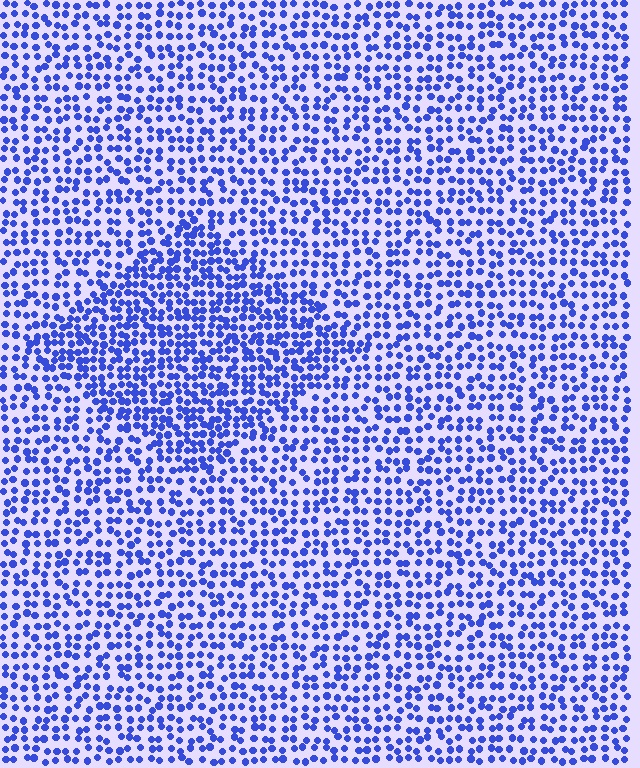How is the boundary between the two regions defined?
The boundary is defined by a change in element density (approximately 1.6x ratio). All elements are the same color, size, and shape.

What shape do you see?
I see a diamond.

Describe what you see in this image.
The image contains small blue elements arranged at two different densities. A diamond-shaped region is visible where the elements are more densely packed than the surrounding area.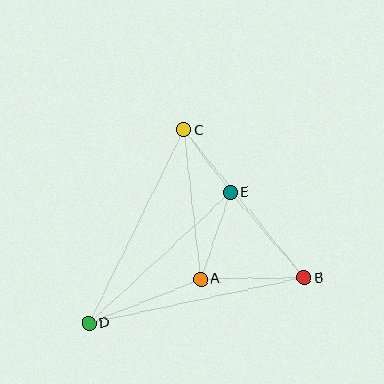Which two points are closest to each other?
Points C and E are closest to each other.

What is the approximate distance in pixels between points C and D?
The distance between C and D is approximately 216 pixels.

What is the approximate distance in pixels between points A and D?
The distance between A and D is approximately 120 pixels.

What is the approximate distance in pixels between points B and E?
The distance between B and E is approximately 113 pixels.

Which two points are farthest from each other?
Points B and D are farthest from each other.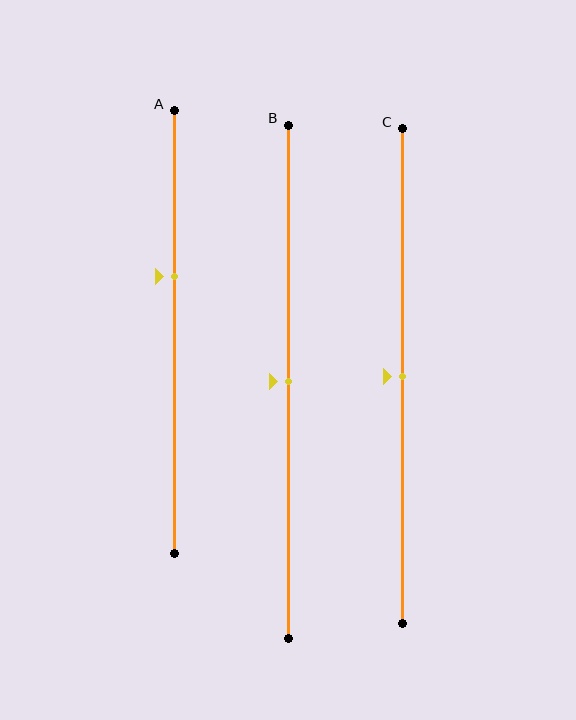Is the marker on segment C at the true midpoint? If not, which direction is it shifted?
Yes, the marker on segment C is at the true midpoint.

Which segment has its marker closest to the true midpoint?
Segment B has its marker closest to the true midpoint.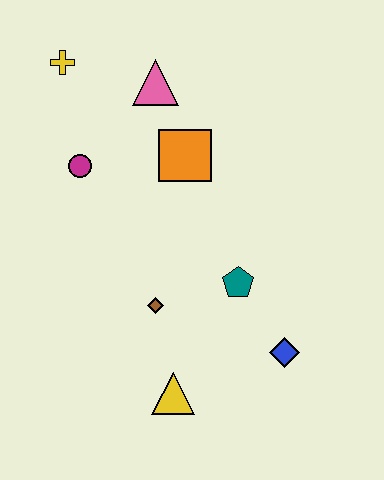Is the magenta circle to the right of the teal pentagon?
No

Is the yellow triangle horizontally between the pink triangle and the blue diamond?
Yes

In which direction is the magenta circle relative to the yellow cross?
The magenta circle is below the yellow cross.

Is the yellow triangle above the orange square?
No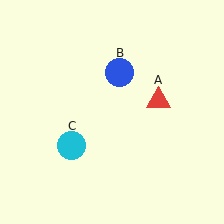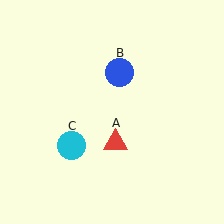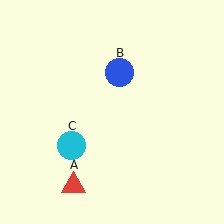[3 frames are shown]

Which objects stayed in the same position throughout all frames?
Blue circle (object B) and cyan circle (object C) remained stationary.